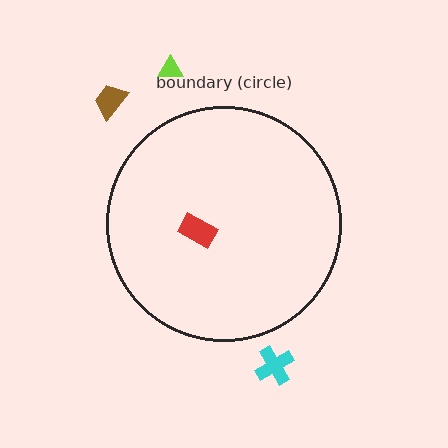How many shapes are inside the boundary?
1 inside, 3 outside.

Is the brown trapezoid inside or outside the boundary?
Outside.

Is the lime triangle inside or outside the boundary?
Outside.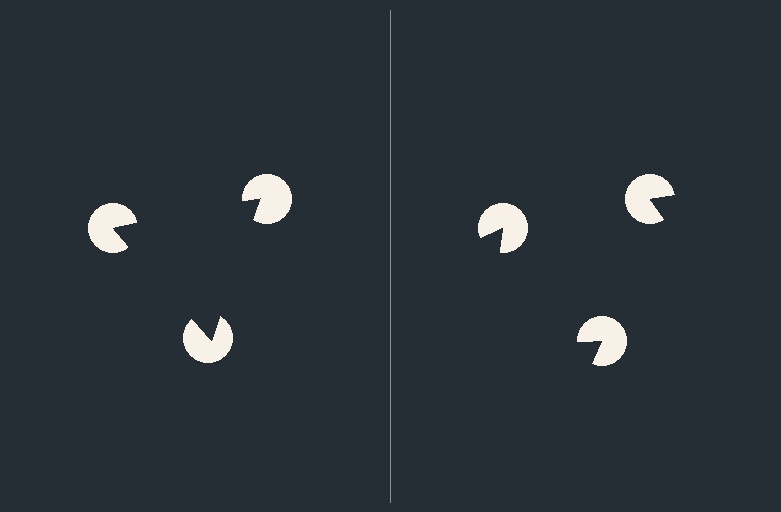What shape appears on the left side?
An illusory triangle.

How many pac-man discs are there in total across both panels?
6 — 3 on each side.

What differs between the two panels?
The pac-man discs are positioned identically on both sides; only the wedge orientations differ. On the left they align to a triangle; on the right they are misaligned.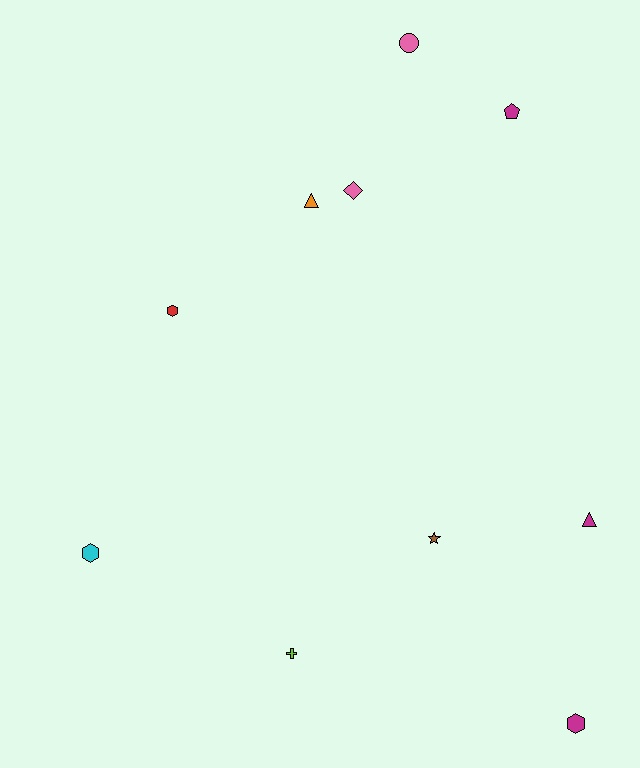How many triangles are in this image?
There are 2 triangles.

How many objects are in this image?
There are 10 objects.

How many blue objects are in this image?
There are no blue objects.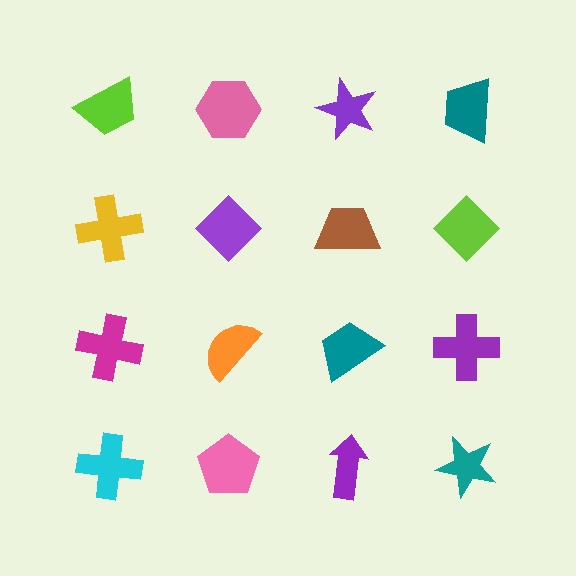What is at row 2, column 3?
A brown trapezoid.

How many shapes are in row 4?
4 shapes.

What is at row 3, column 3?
A teal trapezoid.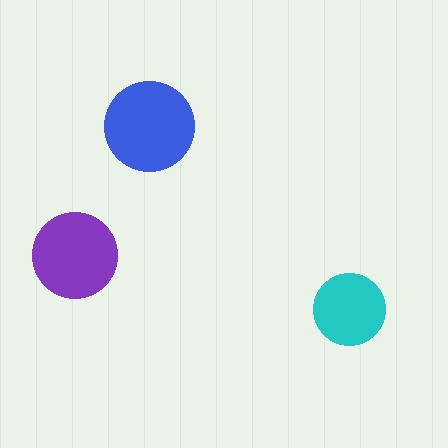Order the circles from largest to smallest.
the blue one, the purple one, the cyan one.